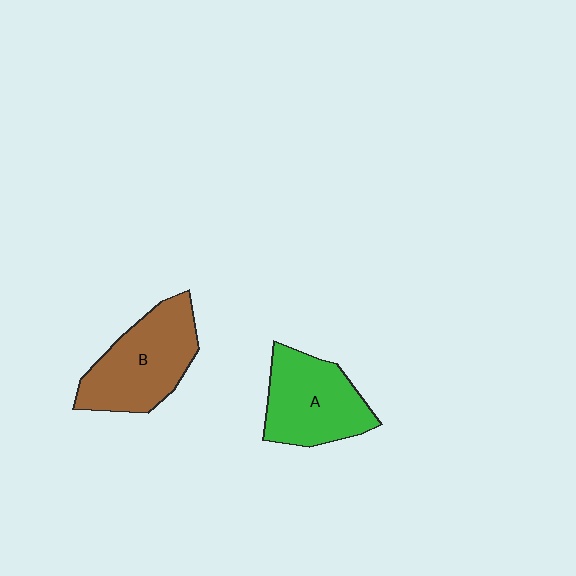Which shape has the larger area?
Shape B (brown).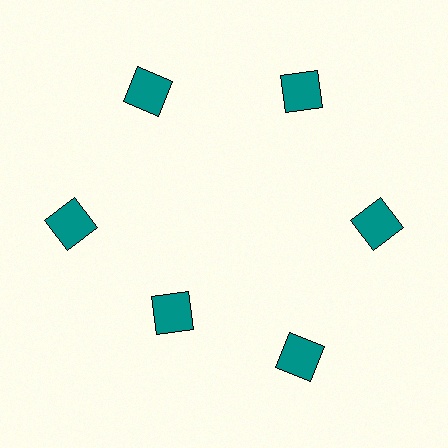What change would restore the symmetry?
The symmetry would be restored by moving it outward, back onto the ring so that all 6 squares sit at equal angles and equal distance from the center.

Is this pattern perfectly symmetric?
No. The 6 teal squares are arranged in a ring, but one element near the 7 o'clock position is pulled inward toward the center, breaking the 6-fold rotational symmetry.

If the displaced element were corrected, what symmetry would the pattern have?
It would have 6-fold rotational symmetry — the pattern would map onto itself every 60 degrees.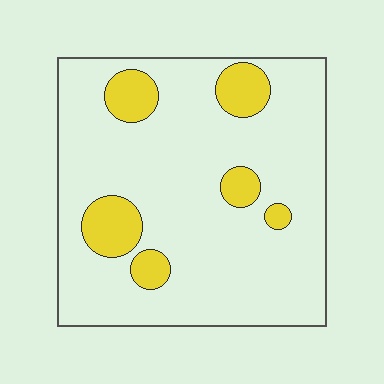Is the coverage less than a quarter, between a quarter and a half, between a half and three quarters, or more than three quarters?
Less than a quarter.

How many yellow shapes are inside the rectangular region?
6.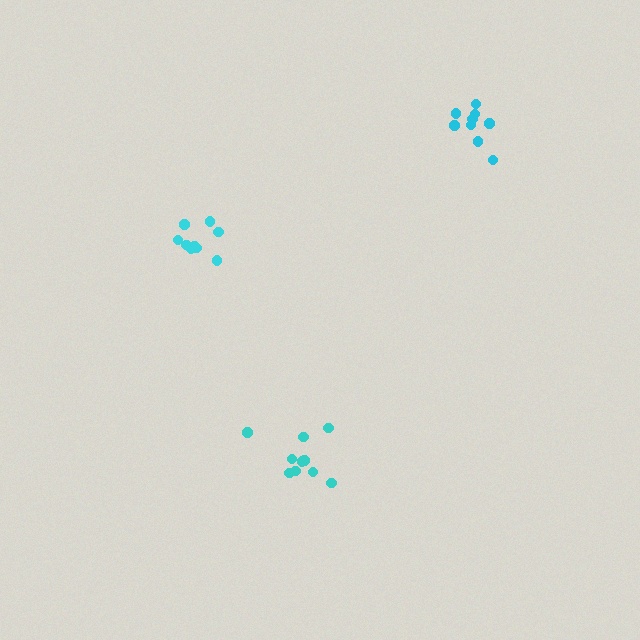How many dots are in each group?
Group 1: 10 dots, Group 2: 9 dots, Group 3: 9 dots (28 total).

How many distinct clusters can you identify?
There are 3 distinct clusters.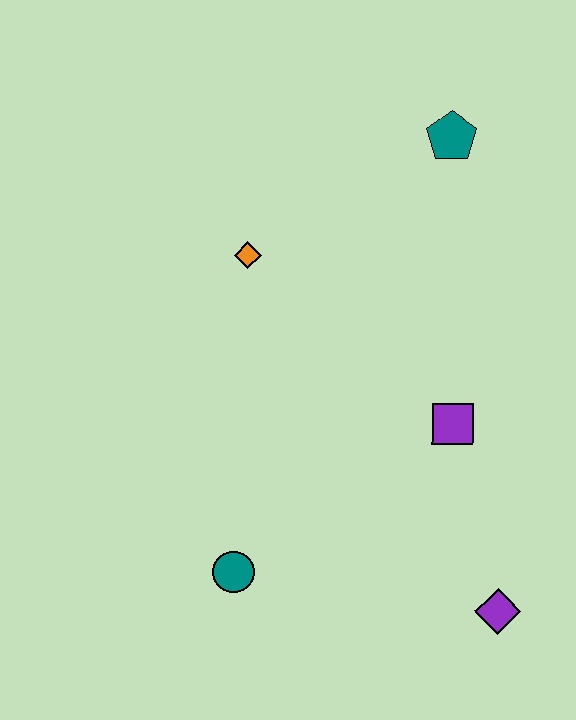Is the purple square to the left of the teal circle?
No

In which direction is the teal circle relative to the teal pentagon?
The teal circle is below the teal pentagon.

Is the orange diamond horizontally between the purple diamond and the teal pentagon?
No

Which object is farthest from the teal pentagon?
The teal circle is farthest from the teal pentagon.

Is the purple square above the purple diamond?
Yes